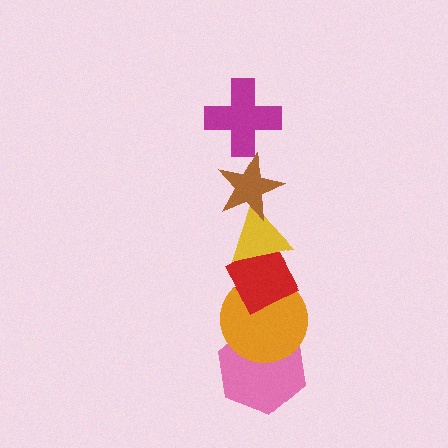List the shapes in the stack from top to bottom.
From top to bottom: the magenta cross, the brown star, the yellow triangle, the red diamond, the orange circle, the pink hexagon.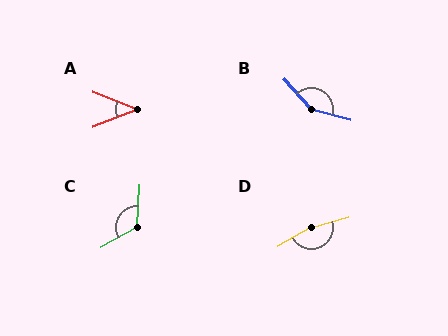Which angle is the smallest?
A, at approximately 43 degrees.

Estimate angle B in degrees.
Approximately 147 degrees.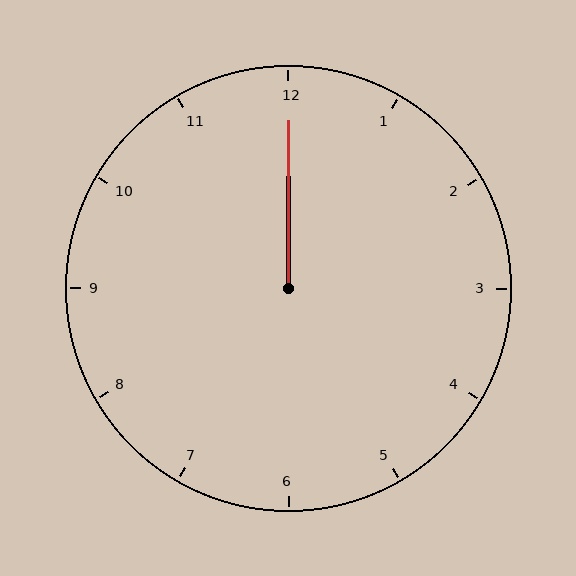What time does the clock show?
12:00.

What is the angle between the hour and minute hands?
Approximately 0 degrees.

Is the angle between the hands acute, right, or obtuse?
It is acute.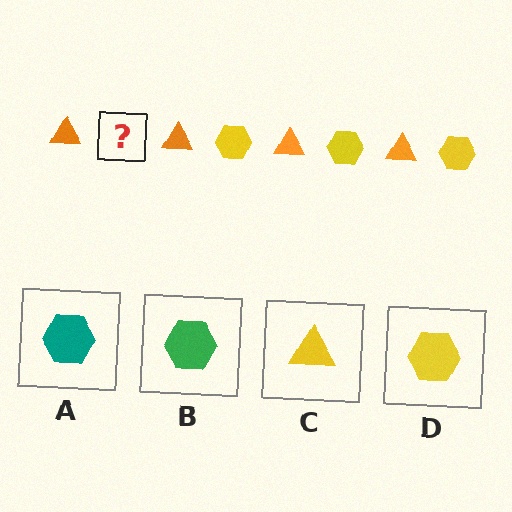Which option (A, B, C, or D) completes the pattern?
D.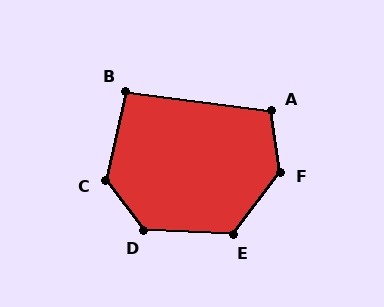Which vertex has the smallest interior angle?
B, at approximately 96 degrees.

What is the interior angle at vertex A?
Approximately 105 degrees (obtuse).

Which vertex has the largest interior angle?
F, at approximately 134 degrees.